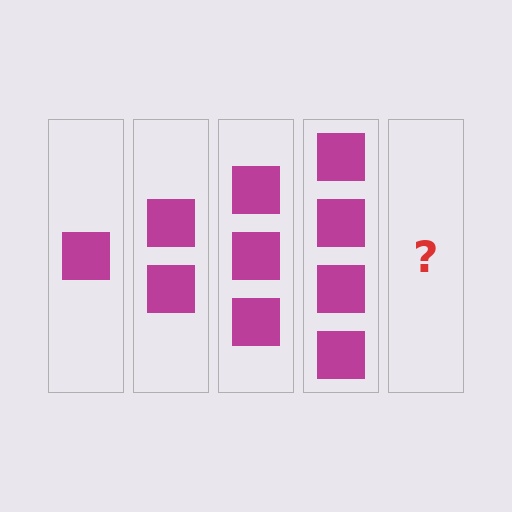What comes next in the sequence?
The next element should be 5 squares.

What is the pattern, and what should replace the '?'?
The pattern is that each step adds one more square. The '?' should be 5 squares.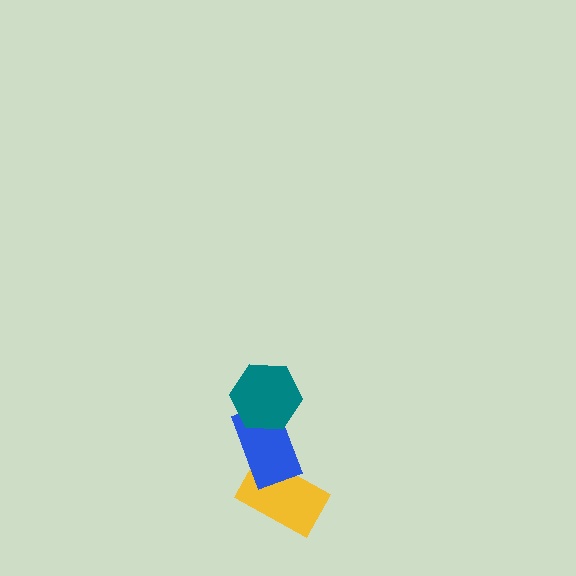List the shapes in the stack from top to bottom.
From top to bottom: the teal hexagon, the blue rectangle, the yellow rectangle.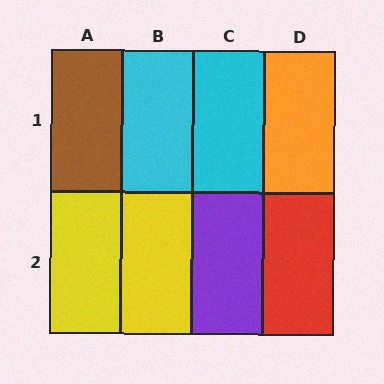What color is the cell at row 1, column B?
Cyan.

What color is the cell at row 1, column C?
Cyan.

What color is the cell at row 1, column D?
Orange.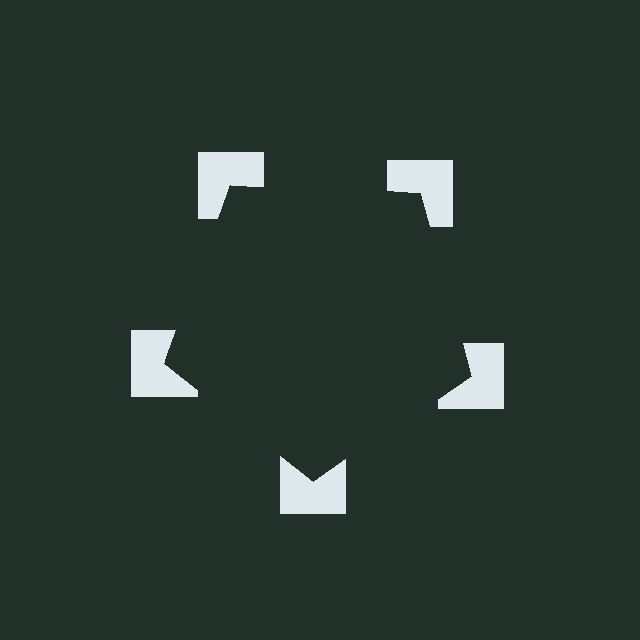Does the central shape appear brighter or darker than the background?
It typically appears slightly darker than the background, even though no actual brightness change is drawn.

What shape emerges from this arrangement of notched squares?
An illusory pentagon — its edges are inferred from the aligned wedge cuts in the notched squares, not physically drawn.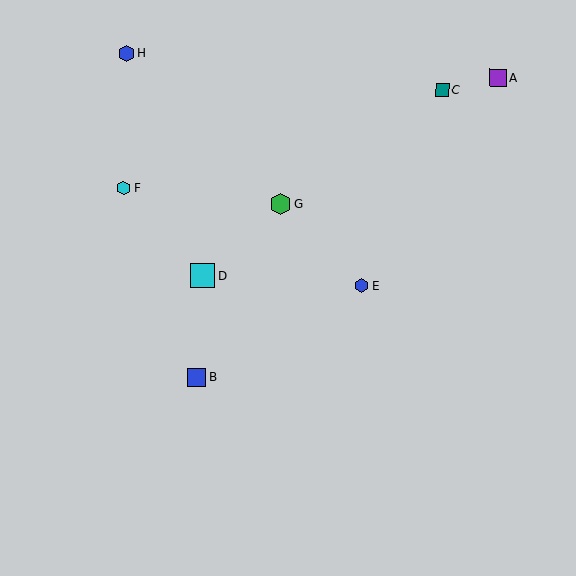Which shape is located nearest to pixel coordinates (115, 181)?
The cyan hexagon (labeled F) at (124, 188) is nearest to that location.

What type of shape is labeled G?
Shape G is a green hexagon.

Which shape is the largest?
The cyan square (labeled D) is the largest.